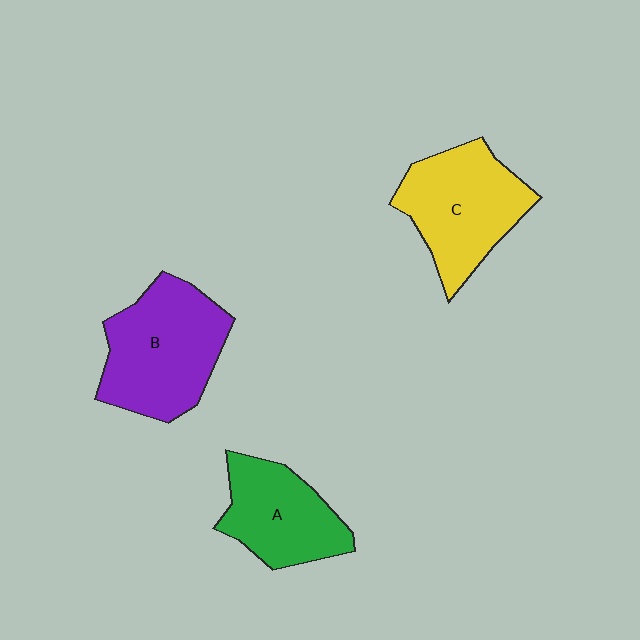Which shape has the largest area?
Shape B (purple).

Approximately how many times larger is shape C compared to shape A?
Approximately 1.2 times.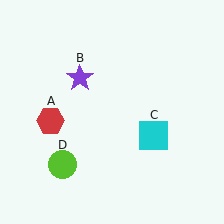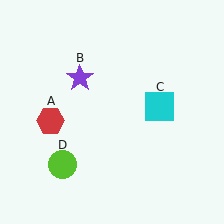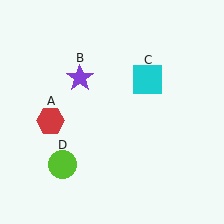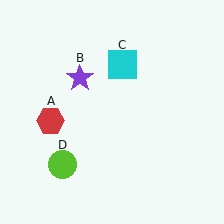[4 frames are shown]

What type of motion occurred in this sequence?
The cyan square (object C) rotated counterclockwise around the center of the scene.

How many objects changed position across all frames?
1 object changed position: cyan square (object C).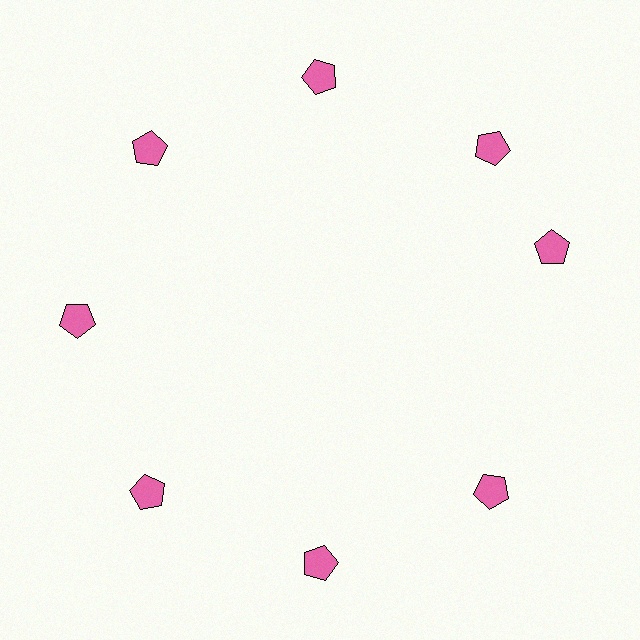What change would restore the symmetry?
The symmetry would be restored by rotating it back into even spacing with its neighbors so that all 8 pentagons sit at equal angles and equal distance from the center.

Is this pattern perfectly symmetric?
No. The 8 pink pentagons are arranged in a ring, but one element near the 3 o'clock position is rotated out of alignment along the ring, breaking the 8-fold rotational symmetry.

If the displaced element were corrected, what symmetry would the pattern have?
It would have 8-fold rotational symmetry — the pattern would map onto itself every 45 degrees.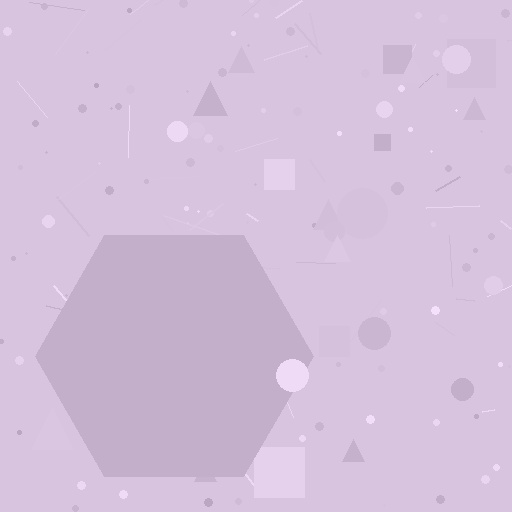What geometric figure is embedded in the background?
A hexagon is embedded in the background.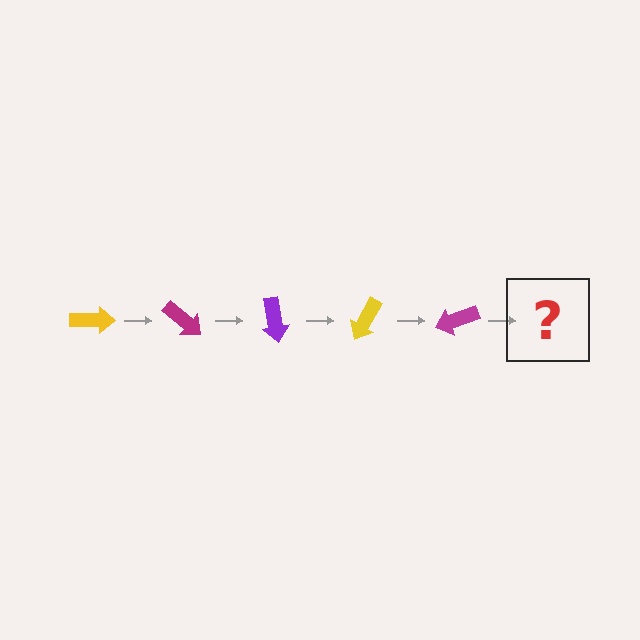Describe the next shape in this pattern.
It should be a purple arrow, rotated 200 degrees from the start.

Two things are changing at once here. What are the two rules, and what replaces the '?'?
The two rules are that it rotates 40 degrees each step and the color cycles through yellow, magenta, and purple. The '?' should be a purple arrow, rotated 200 degrees from the start.